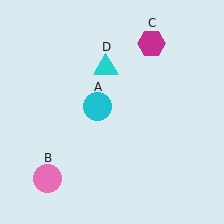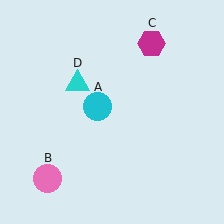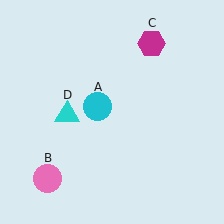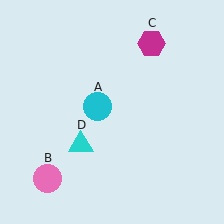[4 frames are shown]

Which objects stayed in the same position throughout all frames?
Cyan circle (object A) and pink circle (object B) and magenta hexagon (object C) remained stationary.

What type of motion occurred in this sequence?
The cyan triangle (object D) rotated counterclockwise around the center of the scene.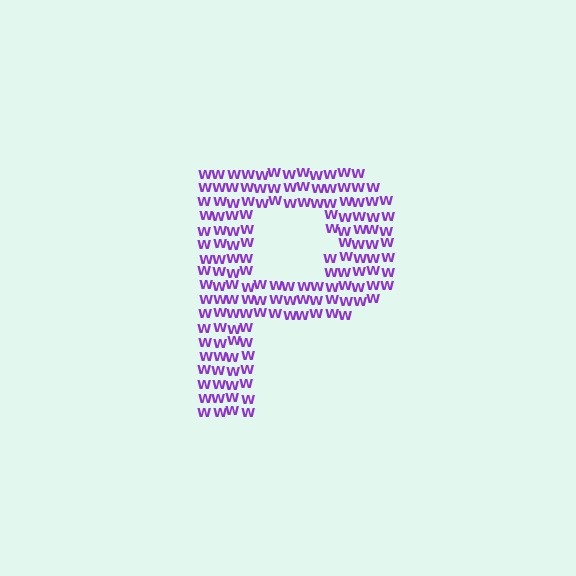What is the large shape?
The large shape is the letter P.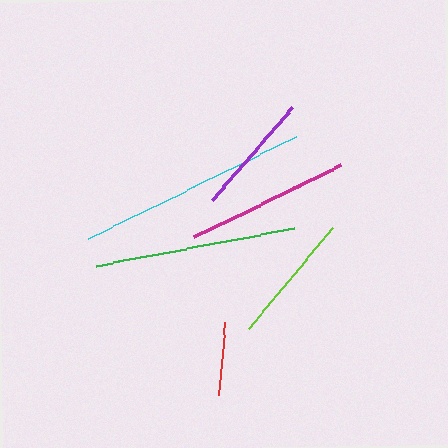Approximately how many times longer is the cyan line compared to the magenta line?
The cyan line is approximately 1.4 times the length of the magenta line.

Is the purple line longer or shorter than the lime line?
The lime line is longer than the purple line.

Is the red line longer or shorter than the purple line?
The purple line is longer than the red line.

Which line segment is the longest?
The cyan line is the longest at approximately 231 pixels.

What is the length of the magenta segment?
The magenta segment is approximately 165 pixels long.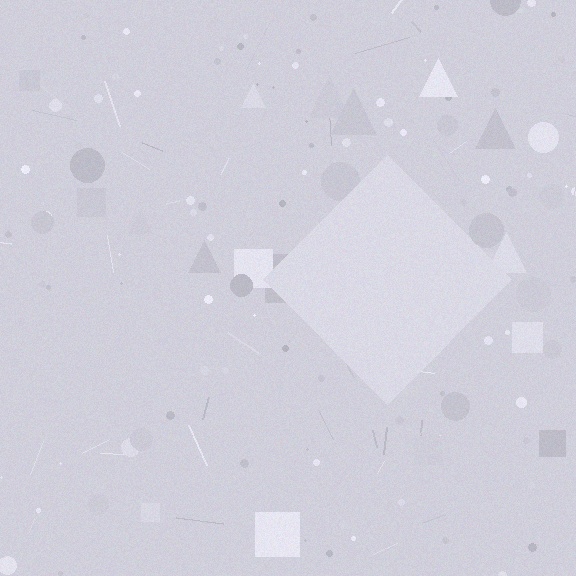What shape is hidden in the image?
A diamond is hidden in the image.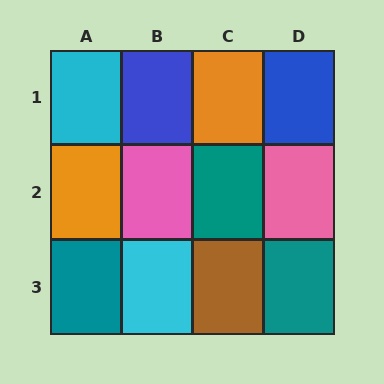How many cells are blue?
2 cells are blue.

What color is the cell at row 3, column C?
Brown.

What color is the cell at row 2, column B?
Pink.